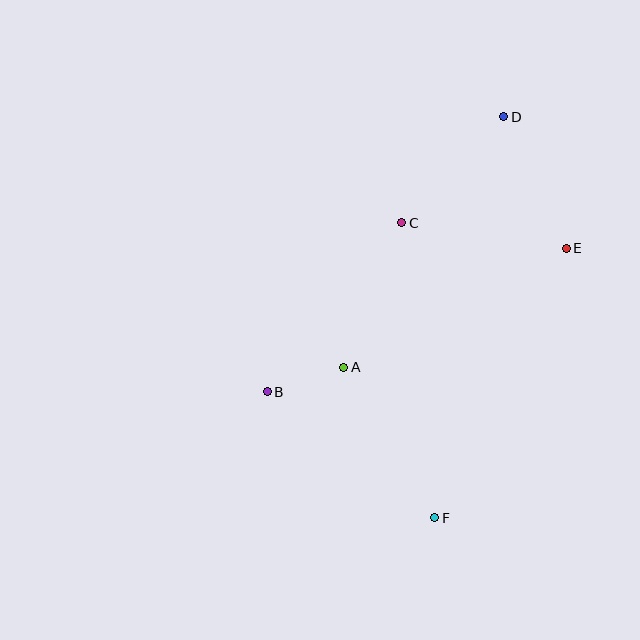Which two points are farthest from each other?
Points D and F are farthest from each other.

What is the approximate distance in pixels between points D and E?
The distance between D and E is approximately 146 pixels.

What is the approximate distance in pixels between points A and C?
The distance between A and C is approximately 156 pixels.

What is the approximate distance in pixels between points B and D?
The distance between B and D is approximately 363 pixels.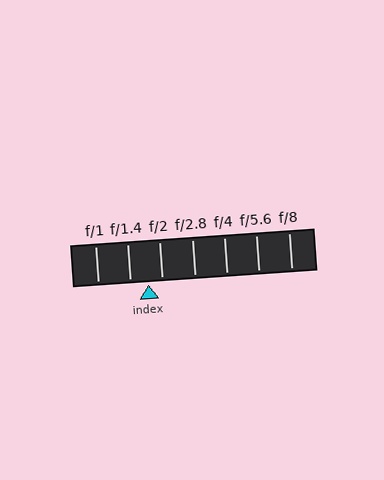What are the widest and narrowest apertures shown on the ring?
The widest aperture shown is f/1 and the narrowest is f/8.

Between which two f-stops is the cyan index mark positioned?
The index mark is between f/1.4 and f/2.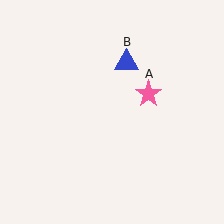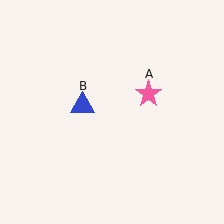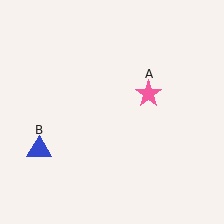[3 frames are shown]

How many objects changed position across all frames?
1 object changed position: blue triangle (object B).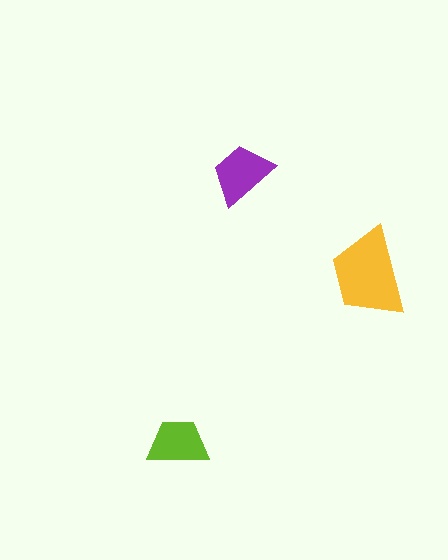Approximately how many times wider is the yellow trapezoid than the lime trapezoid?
About 1.5 times wider.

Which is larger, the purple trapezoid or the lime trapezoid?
The purple one.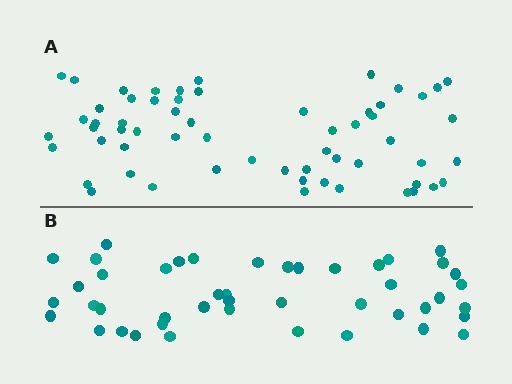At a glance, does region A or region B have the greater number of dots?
Region A (the top region) has more dots.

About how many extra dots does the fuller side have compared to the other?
Region A has approximately 15 more dots than region B.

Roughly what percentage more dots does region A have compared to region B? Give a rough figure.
About 35% more.